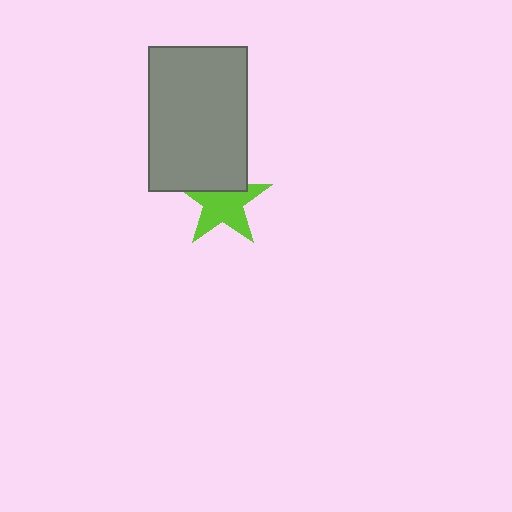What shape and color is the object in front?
The object in front is a gray rectangle.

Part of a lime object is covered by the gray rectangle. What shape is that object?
It is a star.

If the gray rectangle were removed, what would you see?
You would see the complete lime star.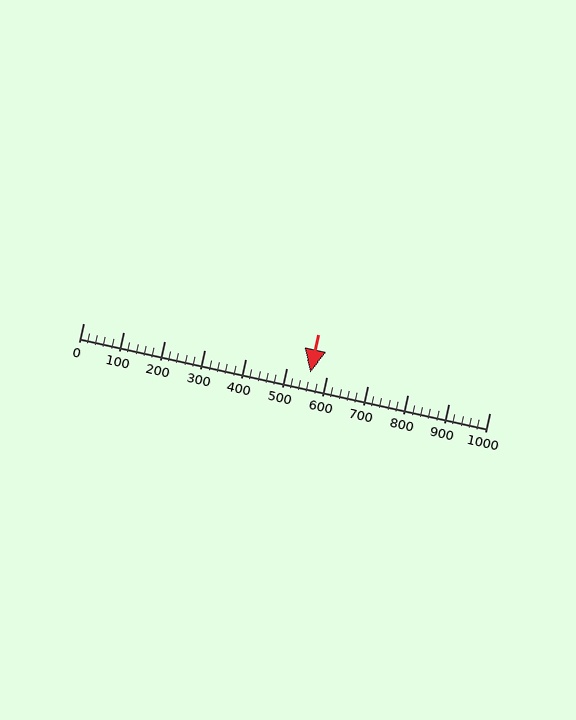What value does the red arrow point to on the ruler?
The red arrow points to approximately 560.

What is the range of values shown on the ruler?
The ruler shows values from 0 to 1000.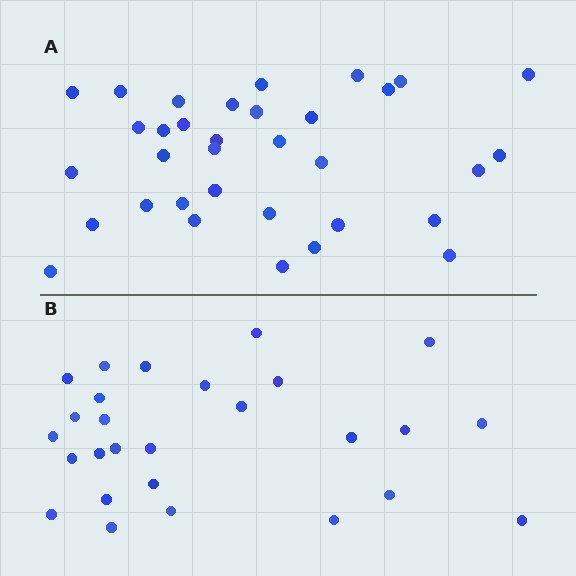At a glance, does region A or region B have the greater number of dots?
Region A (the top region) has more dots.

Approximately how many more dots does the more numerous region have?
Region A has roughly 8 or so more dots than region B.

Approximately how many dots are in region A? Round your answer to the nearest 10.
About 30 dots. (The exact count is 34, which rounds to 30.)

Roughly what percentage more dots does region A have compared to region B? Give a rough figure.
About 25% more.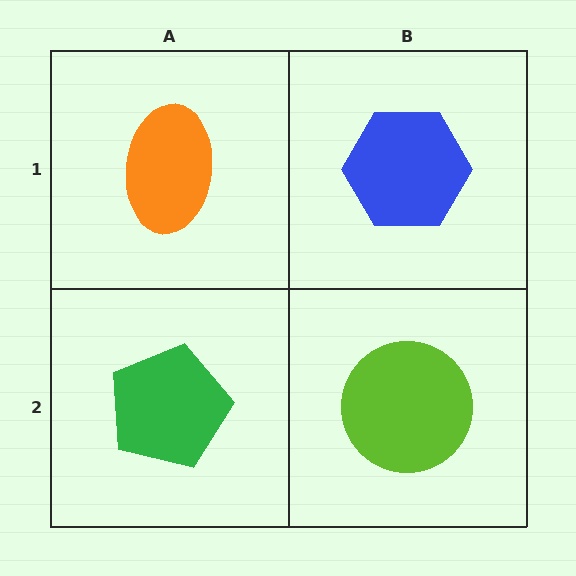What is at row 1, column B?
A blue hexagon.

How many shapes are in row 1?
2 shapes.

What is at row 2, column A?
A green pentagon.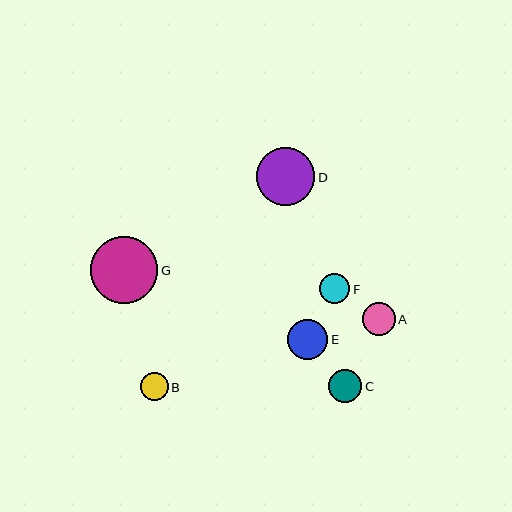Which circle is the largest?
Circle G is the largest with a size of approximately 68 pixels.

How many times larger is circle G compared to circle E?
Circle G is approximately 1.7 times the size of circle E.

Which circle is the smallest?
Circle B is the smallest with a size of approximately 28 pixels.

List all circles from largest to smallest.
From largest to smallest: G, D, E, C, A, F, B.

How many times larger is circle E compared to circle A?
Circle E is approximately 1.2 times the size of circle A.